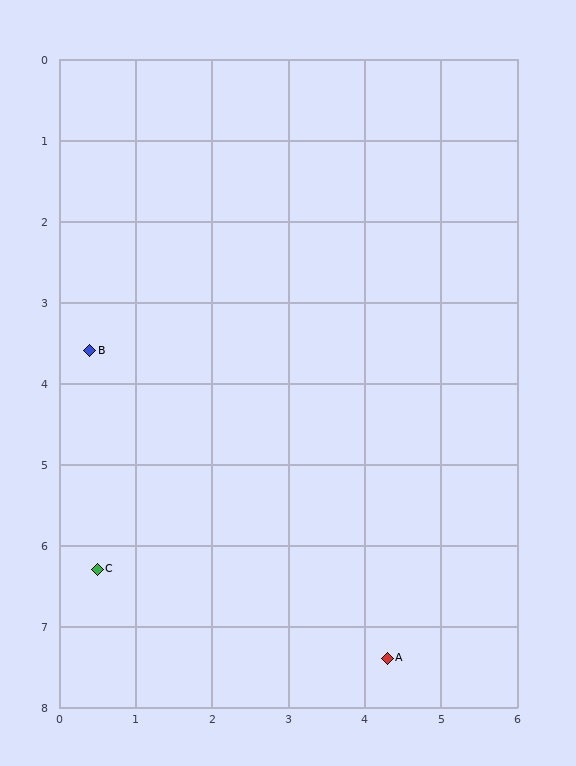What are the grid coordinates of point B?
Point B is at approximately (0.4, 3.6).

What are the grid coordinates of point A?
Point A is at approximately (4.3, 7.4).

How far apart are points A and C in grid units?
Points A and C are about 4.0 grid units apart.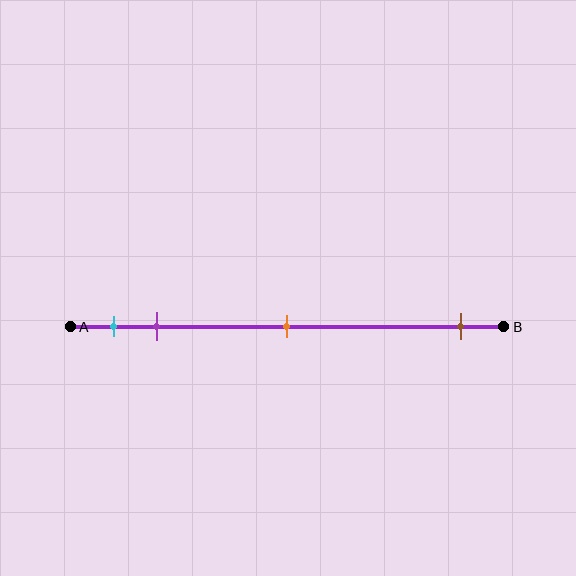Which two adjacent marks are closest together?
The cyan and purple marks are the closest adjacent pair.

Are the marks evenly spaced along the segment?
No, the marks are not evenly spaced.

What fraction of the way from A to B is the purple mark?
The purple mark is approximately 20% (0.2) of the way from A to B.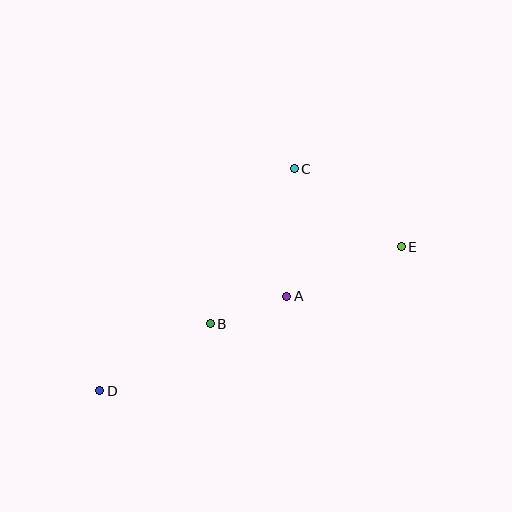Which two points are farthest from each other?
Points D and E are farthest from each other.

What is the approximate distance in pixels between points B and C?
The distance between B and C is approximately 177 pixels.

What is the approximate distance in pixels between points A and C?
The distance between A and C is approximately 128 pixels.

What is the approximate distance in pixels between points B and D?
The distance between B and D is approximately 129 pixels.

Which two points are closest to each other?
Points A and B are closest to each other.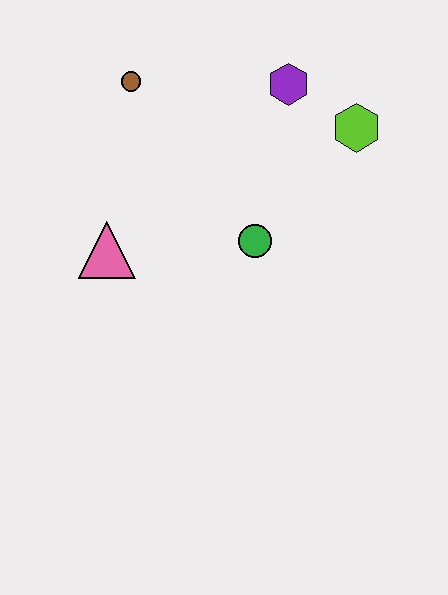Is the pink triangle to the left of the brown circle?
Yes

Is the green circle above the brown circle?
No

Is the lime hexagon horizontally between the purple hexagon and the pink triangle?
No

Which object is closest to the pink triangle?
The green circle is closest to the pink triangle.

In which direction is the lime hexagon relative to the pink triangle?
The lime hexagon is to the right of the pink triangle.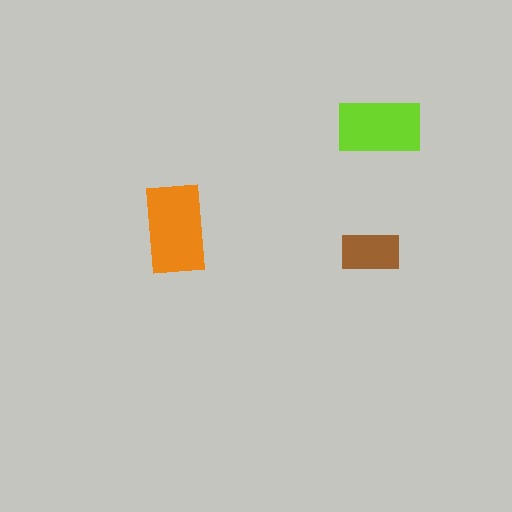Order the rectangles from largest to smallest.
the orange one, the lime one, the brown one.